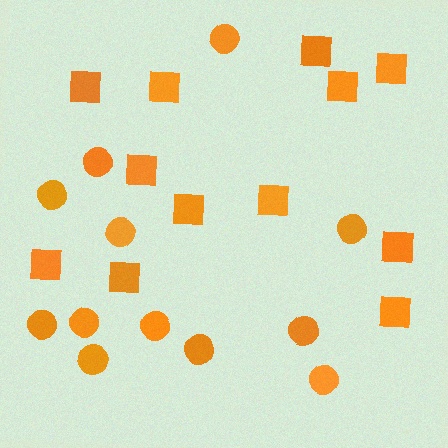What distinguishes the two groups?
There are 2 groups: one group of circles (12) and one group of squares (12).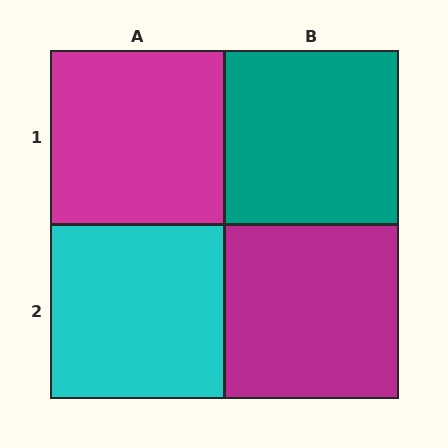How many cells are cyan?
1 cell is cyan.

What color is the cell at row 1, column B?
Teal.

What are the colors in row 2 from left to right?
Cyan, magenta.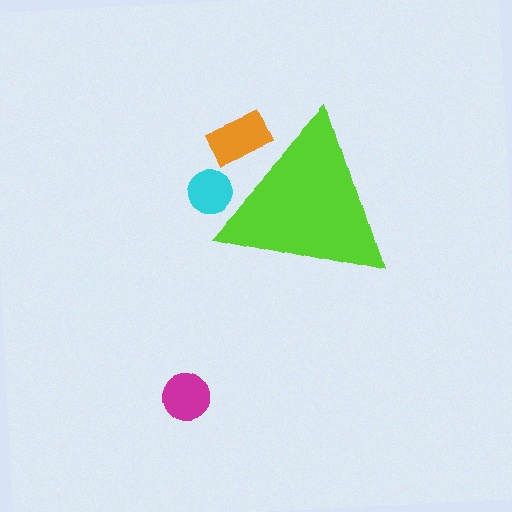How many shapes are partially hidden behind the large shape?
2 shapes are partially hidden.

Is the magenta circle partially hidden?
No, the magenta circle is fully visible.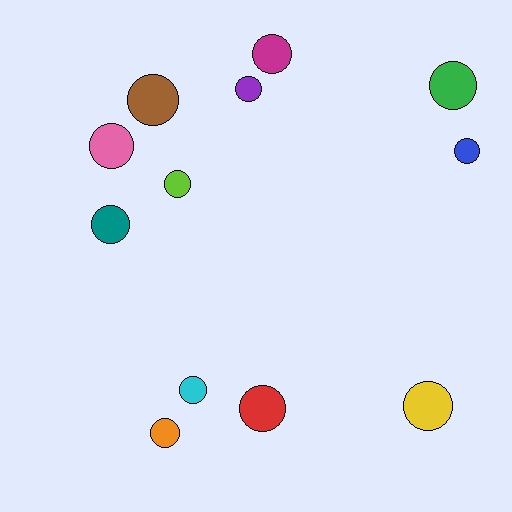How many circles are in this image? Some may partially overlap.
There are 12 circles.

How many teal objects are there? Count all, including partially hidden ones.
There is 1 teal object.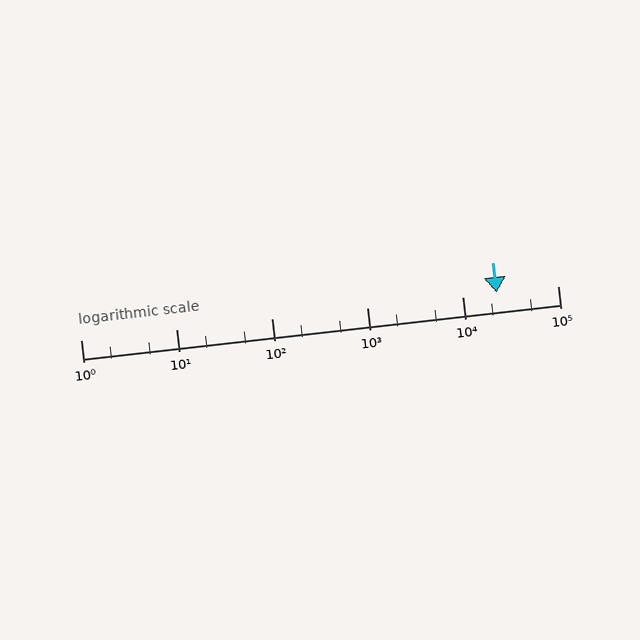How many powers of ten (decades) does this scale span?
The scale spans 5 decades, from 1 to 100000.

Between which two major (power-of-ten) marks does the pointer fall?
The pointer is between 10000 and 100000.